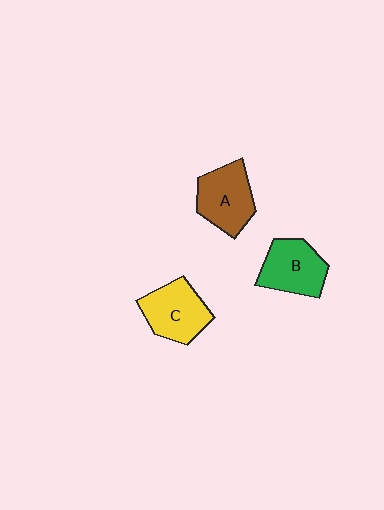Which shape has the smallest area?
Shape B (green).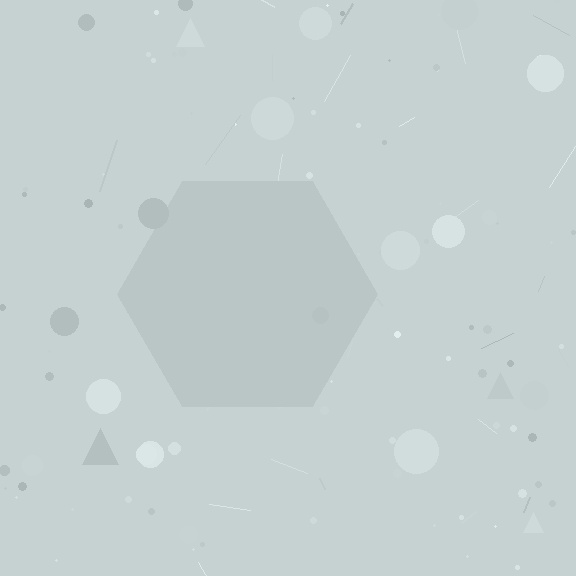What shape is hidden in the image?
A hexagon is hidden in the image.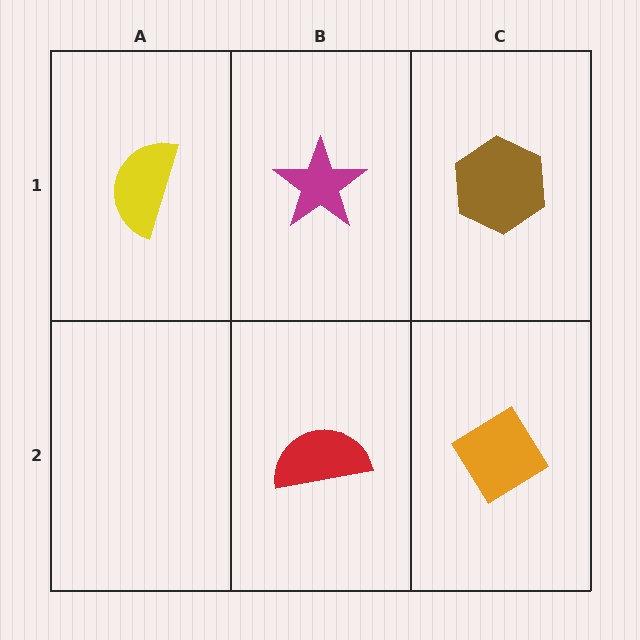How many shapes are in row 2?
2 shapes.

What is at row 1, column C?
A brown hexagon.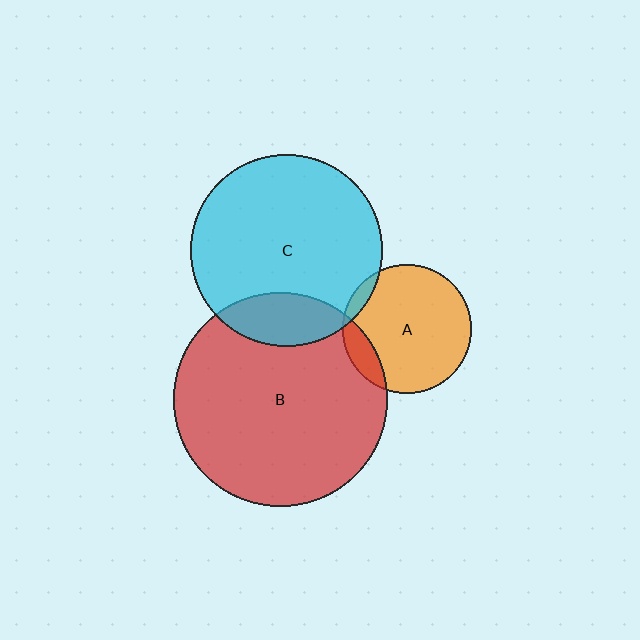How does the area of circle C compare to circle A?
Approximately 2.2 times.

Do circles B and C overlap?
Yes.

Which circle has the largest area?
Circle B (red).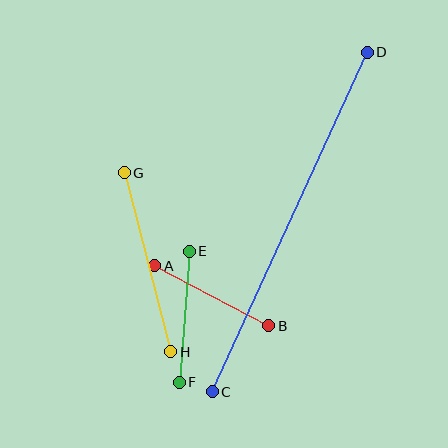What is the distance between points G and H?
The distance is approximately 185 pixels.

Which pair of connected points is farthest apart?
Points C and D are farthest apart.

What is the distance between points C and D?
The distance is approximately 373 pixels.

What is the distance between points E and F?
The distance is approximately 131 pixels.